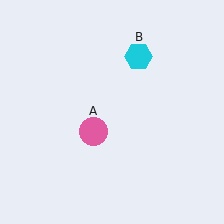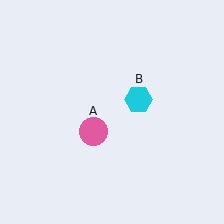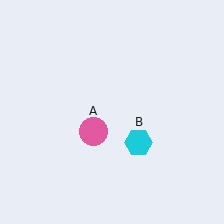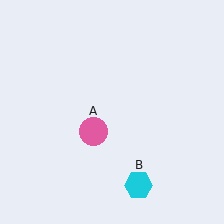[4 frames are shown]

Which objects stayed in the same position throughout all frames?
Pink circle (object A) remained stationary.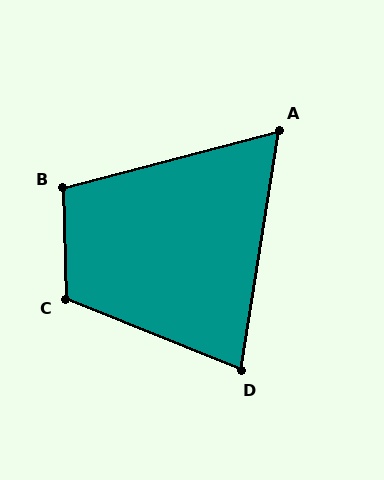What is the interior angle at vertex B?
Approximately 103 degrees (obtuse).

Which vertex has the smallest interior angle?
A, at approximately 66 degrees.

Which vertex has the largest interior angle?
C, at approximately 114 degrees.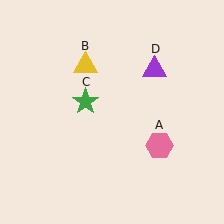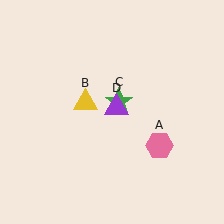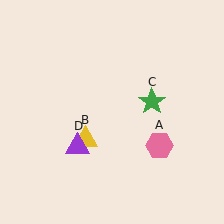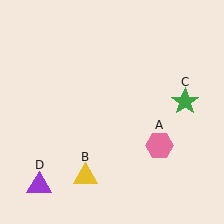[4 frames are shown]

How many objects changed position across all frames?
3 objects changed position: yellow triangle (object B), green star (object C), purple triangle (object D).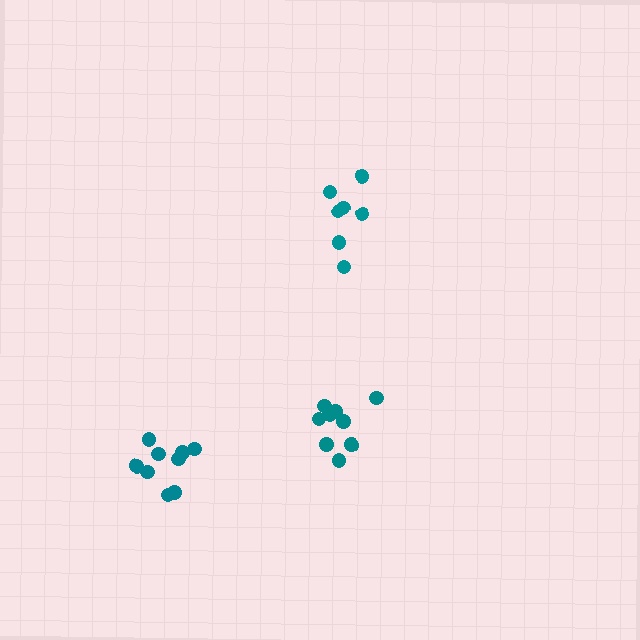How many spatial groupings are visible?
There are 3 spatial groupings.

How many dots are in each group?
Group 1: 7 dots, Group 2: 9 dots, Group 3: 9 dots (25 total).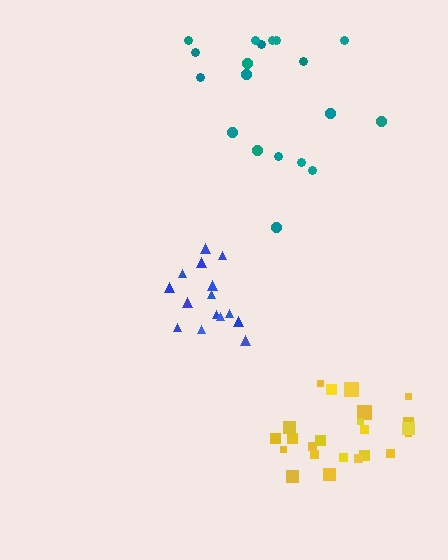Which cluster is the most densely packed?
Blue.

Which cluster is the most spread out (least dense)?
Teal.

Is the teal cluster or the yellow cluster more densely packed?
Yellow.